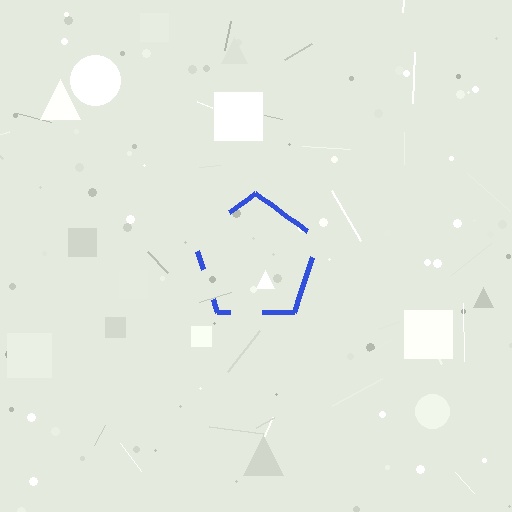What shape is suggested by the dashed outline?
The dashed outline suggests a pentagon.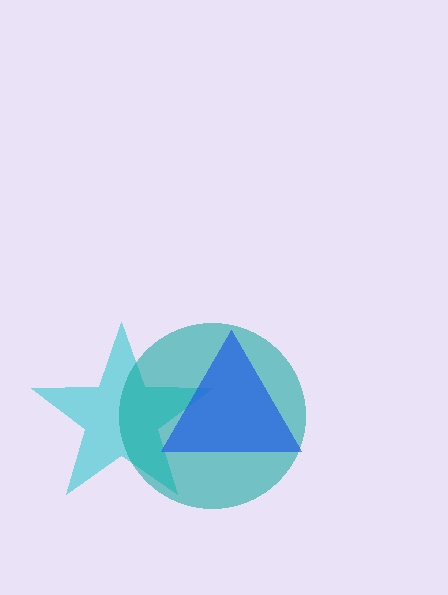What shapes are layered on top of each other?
The layered shapes are: a cyan star, a teal circle, a blue triangle.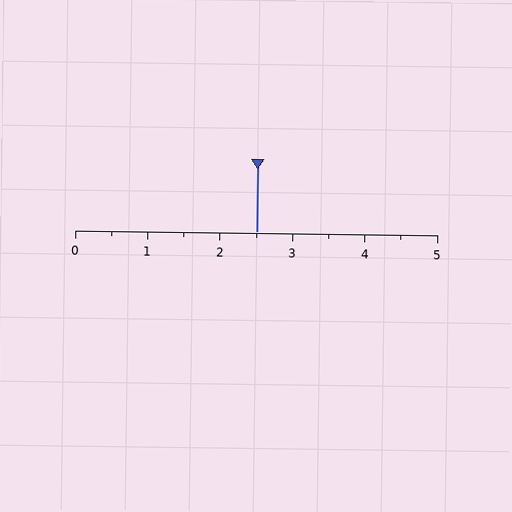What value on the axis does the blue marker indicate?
The marker indicates approximately 2.5.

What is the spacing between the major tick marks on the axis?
The major ticks are spaced 1 apart.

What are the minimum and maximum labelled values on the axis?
The axis runs from 0 to 5.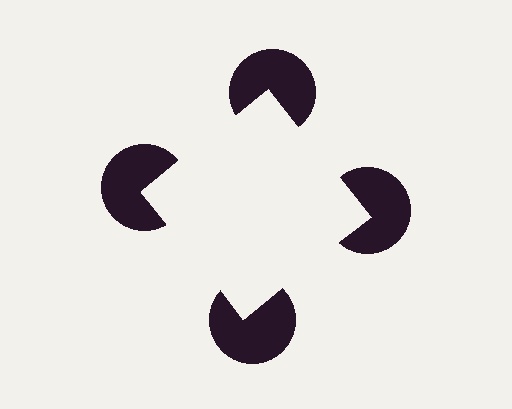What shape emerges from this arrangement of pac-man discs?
An illusory square — its edges are inferred from the aligned wedge cuts in the pac-man discs, not physically drawn.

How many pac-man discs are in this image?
There are 4 — one at each vertex of the illusory square.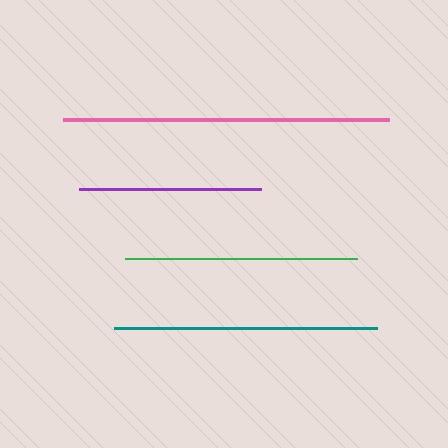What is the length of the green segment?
The green segment is approximately 233 pixels long.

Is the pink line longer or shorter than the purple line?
The pink line is longer than the purple line.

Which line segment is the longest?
The pink line is the longest at approximately 326 pixels.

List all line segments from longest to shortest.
From longest to shortest: pink, teal, green, purple.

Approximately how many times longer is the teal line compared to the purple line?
The teal line is approximately 1.5 times the length of the purple line.